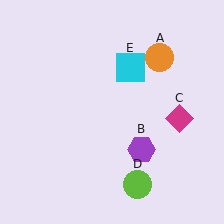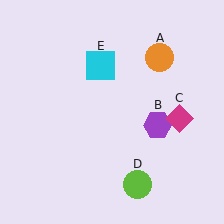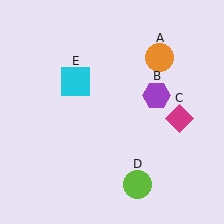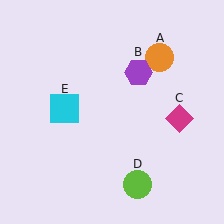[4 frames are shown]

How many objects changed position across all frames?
2 objects changed position: purple hexagon (object B), cyan square (object E).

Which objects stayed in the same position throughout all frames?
Orange circle (object A) and magenta diamond (object C) and lime circle (object D) remained stationary.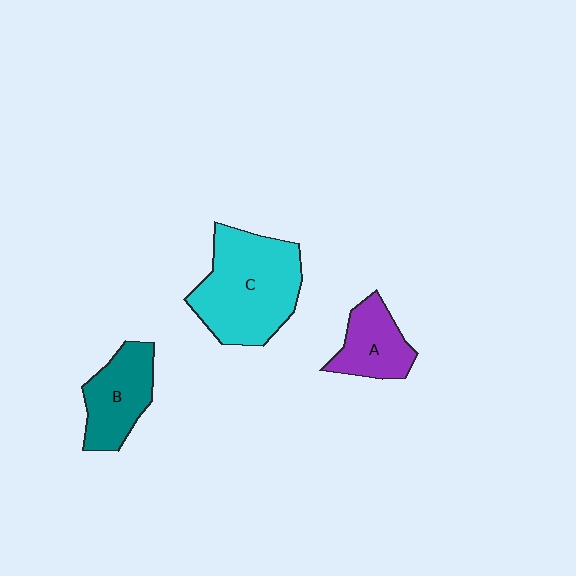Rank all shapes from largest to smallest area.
From largest to smallest: C (cyan), B (teal), A (purple).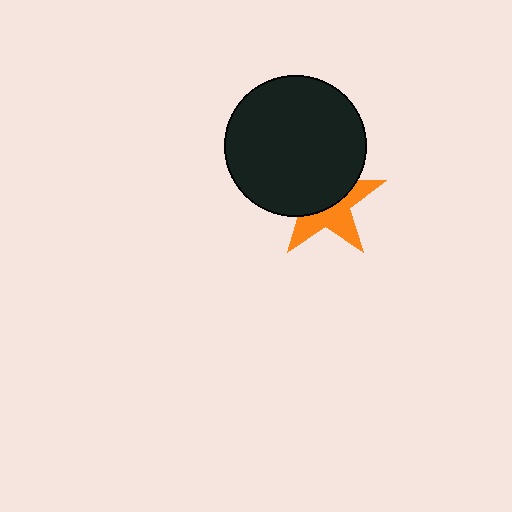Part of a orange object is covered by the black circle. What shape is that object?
It is a star.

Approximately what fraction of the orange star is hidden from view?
Roughly 55% of the orange star is hidden behind the black circle.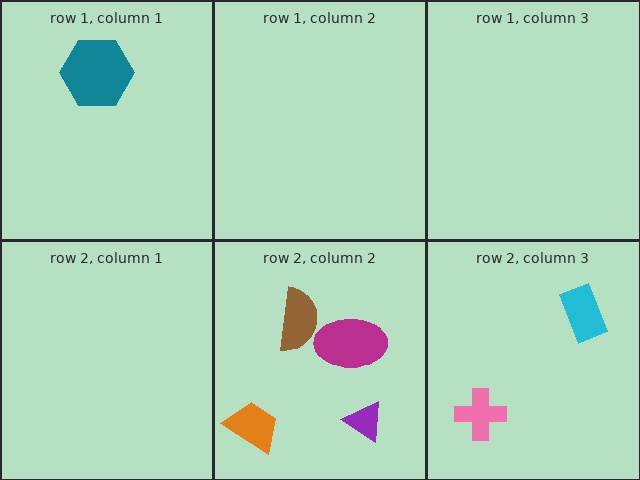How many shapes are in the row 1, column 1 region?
1.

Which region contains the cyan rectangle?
The row 2, column 3 region.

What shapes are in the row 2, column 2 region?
The orange trapezoid, the brown semicircle, the purple triangle, the magenta ellipse.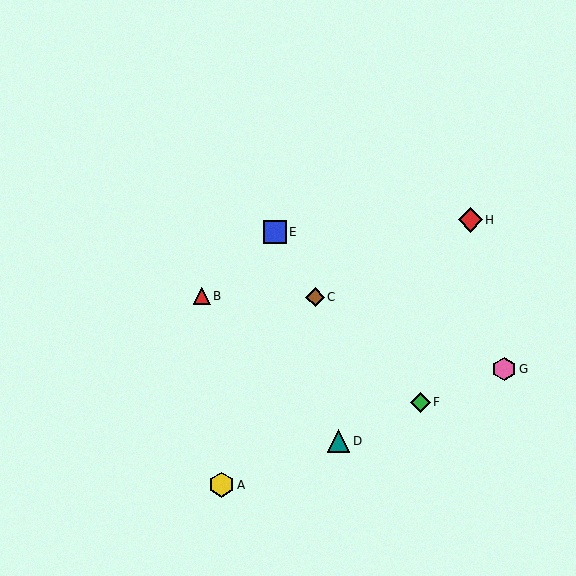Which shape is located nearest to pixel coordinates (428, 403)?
The green diamond (labeled F) at (420, 402) is nearest to that location.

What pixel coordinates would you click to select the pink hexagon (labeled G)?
Click at (504, 369) to select the pink hexagon G.